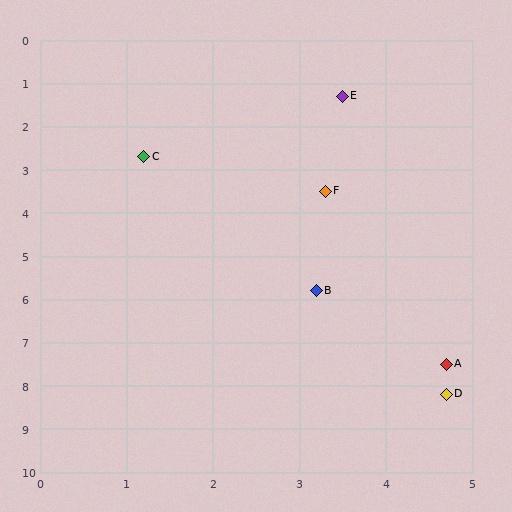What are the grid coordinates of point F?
Point F is at approximately (3.3, 3.5).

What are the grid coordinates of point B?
Point B is at approximately (3.2, 5.8).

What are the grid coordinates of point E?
Point E is at approximately (3.5, 1.3).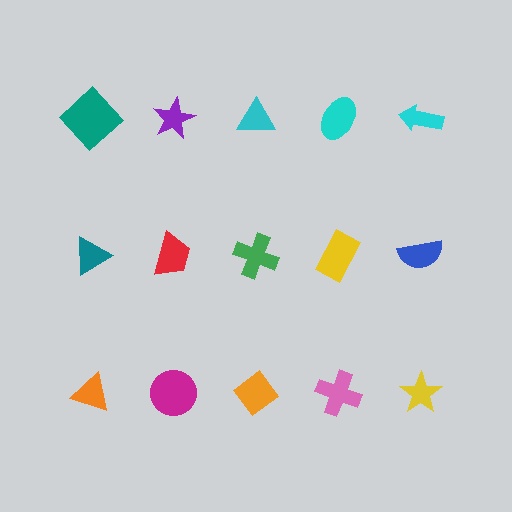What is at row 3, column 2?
A magenta circle.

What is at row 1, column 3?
A cyan triangle.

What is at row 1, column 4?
A cyan ellipse.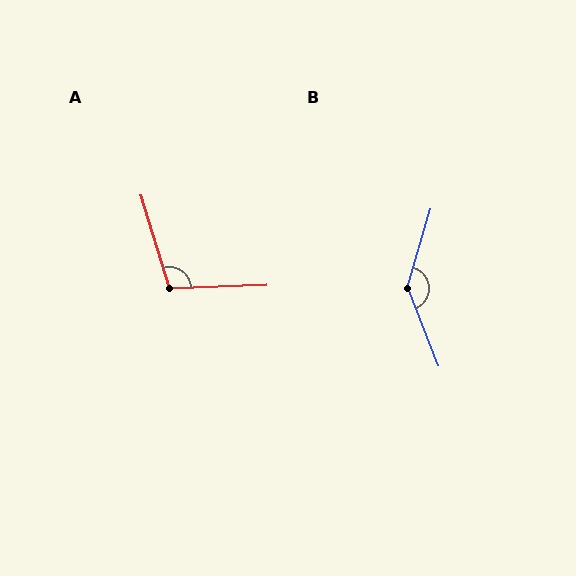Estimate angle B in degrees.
Approximately 142 degrees.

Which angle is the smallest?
A, at approximately 104 degrees.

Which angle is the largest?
B, at approximately 142 degrees.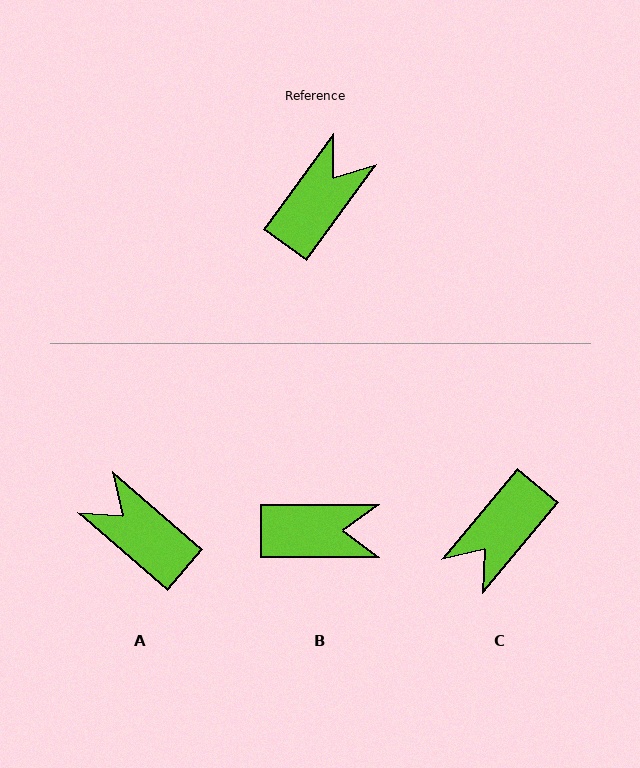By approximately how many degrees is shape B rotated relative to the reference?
Approximately 54 degrees clockwise.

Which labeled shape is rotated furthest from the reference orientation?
C, about 176 degrees away.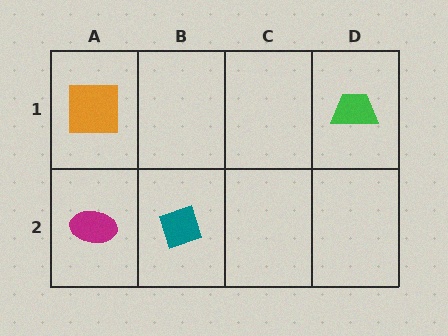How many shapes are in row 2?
2 shapes.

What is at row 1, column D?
A green trapezoid.